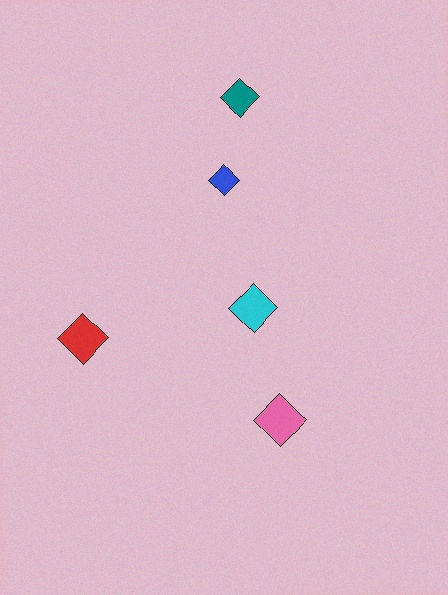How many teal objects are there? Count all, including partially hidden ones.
There is 1 teal object.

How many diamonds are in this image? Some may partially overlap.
There are 5 diamonds.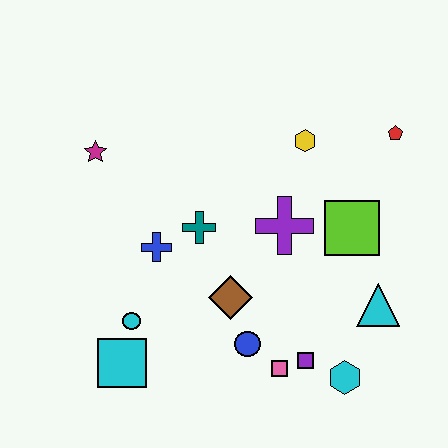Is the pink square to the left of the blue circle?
No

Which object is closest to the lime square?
The purple cross is closest to the lime square.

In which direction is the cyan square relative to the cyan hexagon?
The cyan square is to the left of the cyan hexagon.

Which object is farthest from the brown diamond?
The red pentagon is farthest from the brown diamond.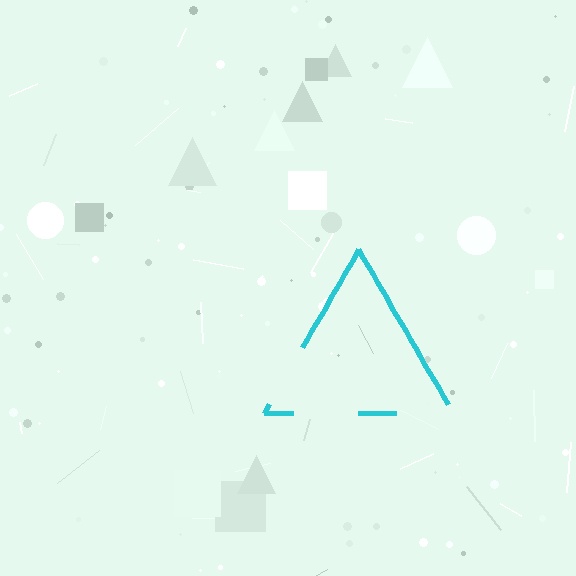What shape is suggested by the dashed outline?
The dashed outline suggests a triangle.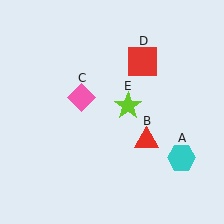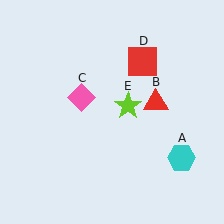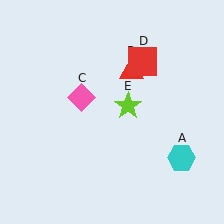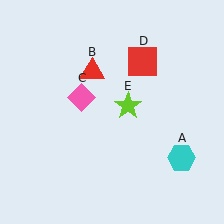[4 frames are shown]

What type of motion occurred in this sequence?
The red triangle (object B) rotated counterclockwise around the center of the scene.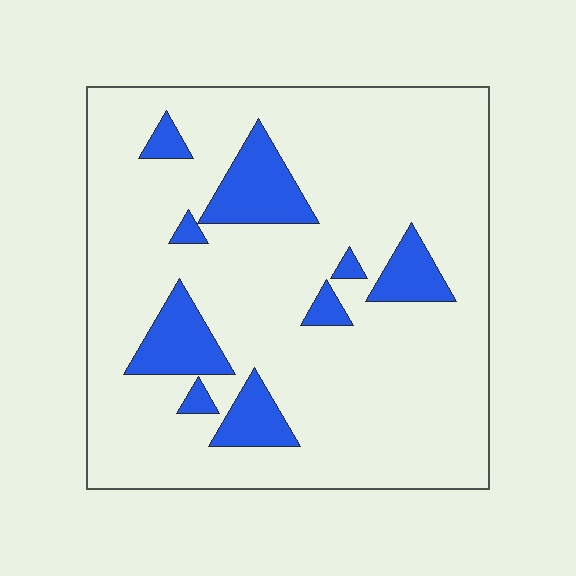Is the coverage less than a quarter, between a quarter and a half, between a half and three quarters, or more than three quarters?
Less than a quarter.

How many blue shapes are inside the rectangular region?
9.